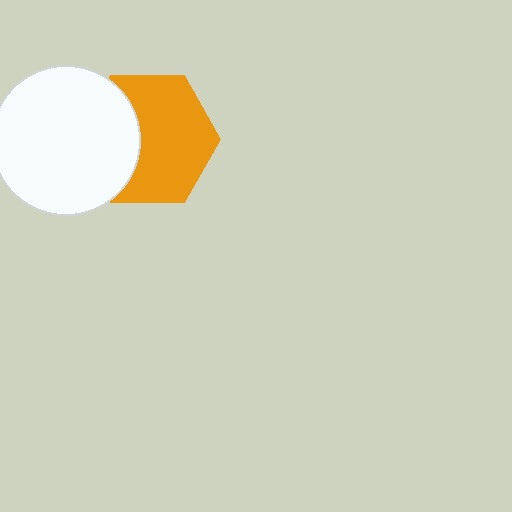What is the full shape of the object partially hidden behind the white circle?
The partially hidden object is an orange hexagon.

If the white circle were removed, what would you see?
You would see the complete orange hexagon.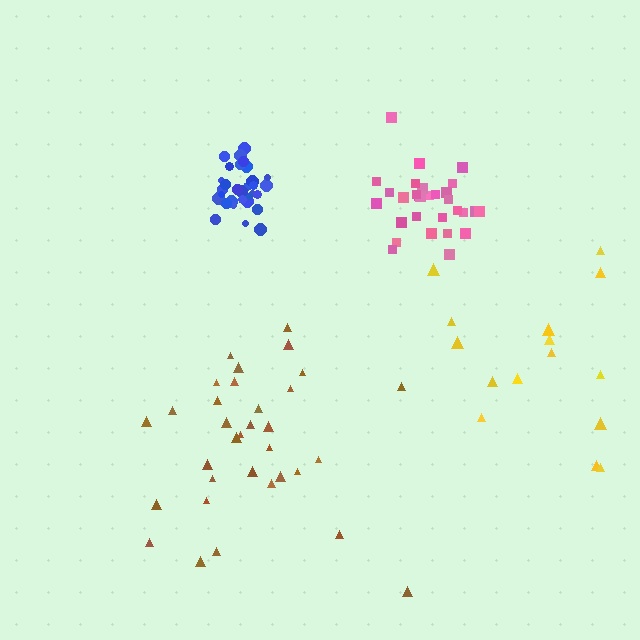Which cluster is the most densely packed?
Blue.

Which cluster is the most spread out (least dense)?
Yellow.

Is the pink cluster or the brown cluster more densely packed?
Pink.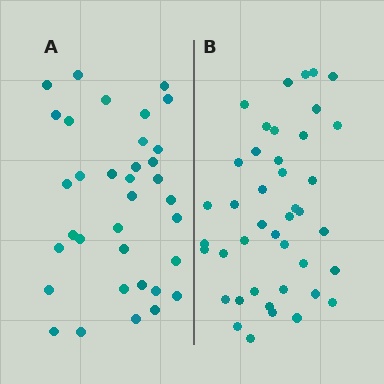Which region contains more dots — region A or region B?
Region B (the right region) has more dots.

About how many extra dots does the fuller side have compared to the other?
Region B has roughly 8 or so more dots than region A.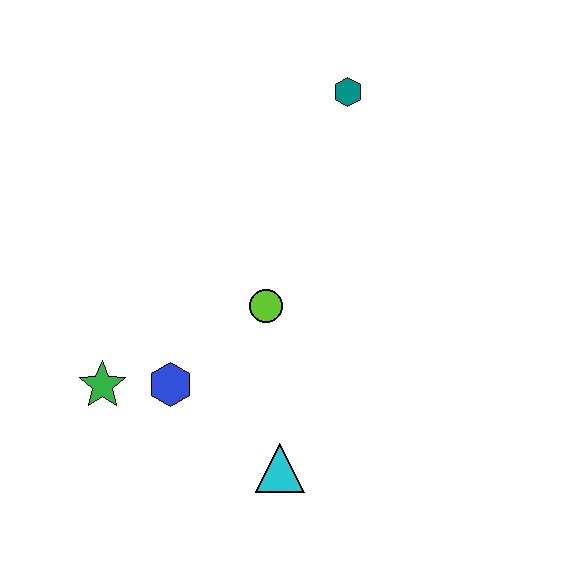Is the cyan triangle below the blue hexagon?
Yes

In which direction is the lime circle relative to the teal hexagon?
The lime circle is below the teal hexagon.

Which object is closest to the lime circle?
The blue hexagon is closest to the lime circle.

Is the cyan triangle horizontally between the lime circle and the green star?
No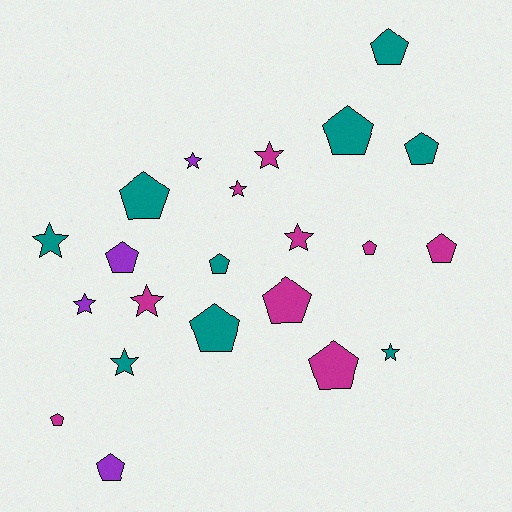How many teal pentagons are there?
There are 6 teal pentagons.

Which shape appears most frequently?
Pentagon, with 13 objects.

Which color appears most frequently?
Teal, with 9 objects.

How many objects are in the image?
There are 22 objects.